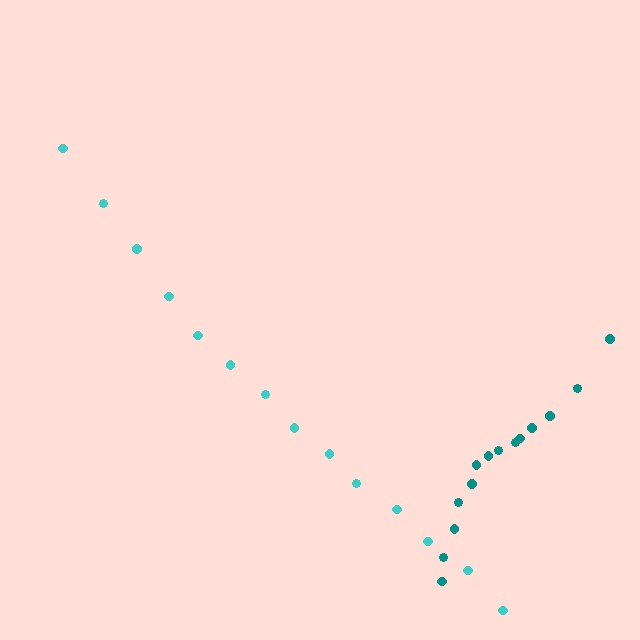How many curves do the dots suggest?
There are 2 distinct paths.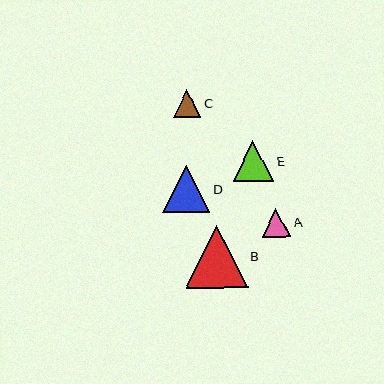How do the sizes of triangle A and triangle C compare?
Triangle A and triangle C are approximately the same size.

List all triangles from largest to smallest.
From largest to smallest: B, D, E, A, C.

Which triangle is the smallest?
Triangle C is the smallest with a size of approximately 27 pixels.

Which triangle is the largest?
Triangle B is the largest with a size of approximately 62 pixels.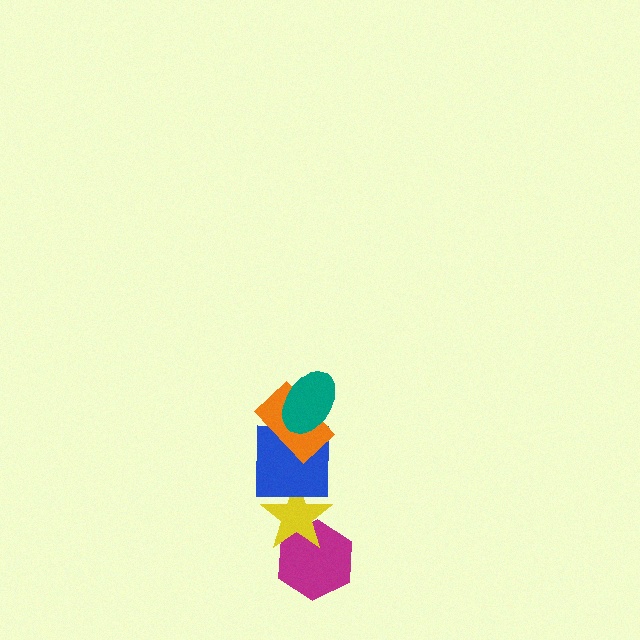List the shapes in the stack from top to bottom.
From top to bottom: the teal ellipse, the orange rectangle, the blue square, the yellow star, the magenta hexagon.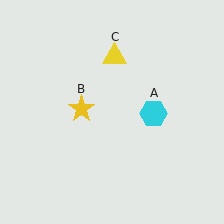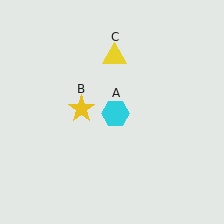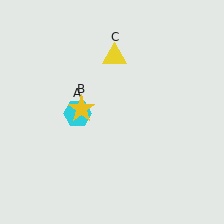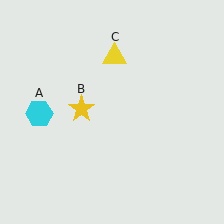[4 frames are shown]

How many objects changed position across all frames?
1 object changed position: cyan hexagon (object A).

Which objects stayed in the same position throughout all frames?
Yellow star (object B) and yellow triangle (object C) remained stationary.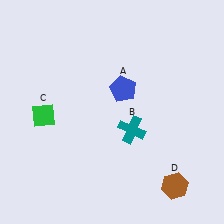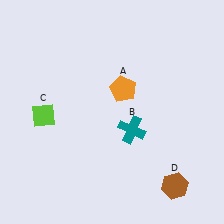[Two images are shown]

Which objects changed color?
A changed from blue to orange. C changed from green to lime.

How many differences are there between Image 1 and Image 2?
There are 2 differences between the two images.